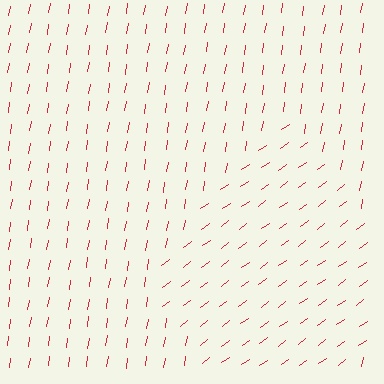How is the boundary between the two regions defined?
The boundary is defined purely by a change in line orientation (approximately 45 degrees difference). All lines are the same color and thickness.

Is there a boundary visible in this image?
Yes, there is a texture boundary formed by a change in line orientation.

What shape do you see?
I see a diamond.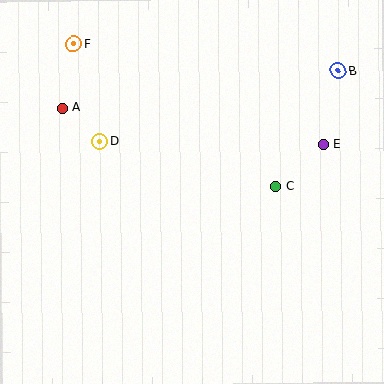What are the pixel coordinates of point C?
Point C is at (276, 186).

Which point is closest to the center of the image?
Point C at (276, 186) is closest to the center.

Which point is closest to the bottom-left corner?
Point D is closest to the bottom-left corner.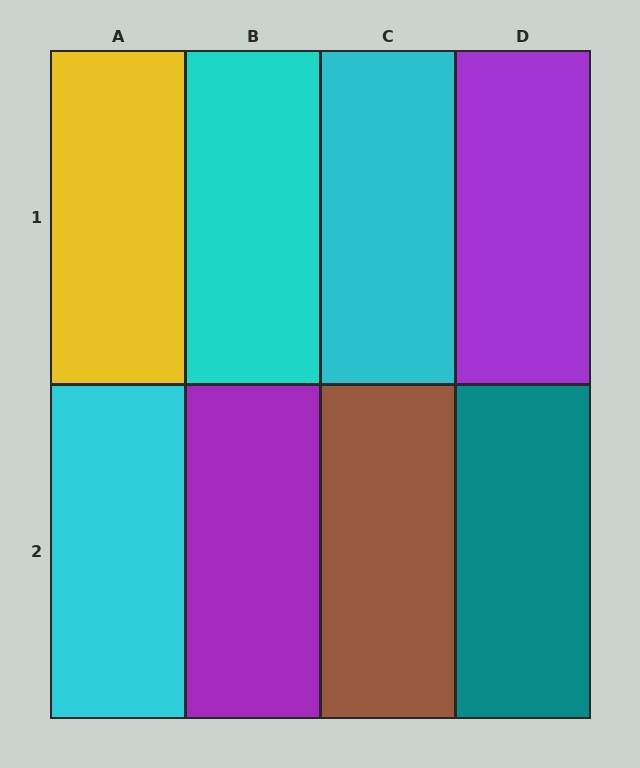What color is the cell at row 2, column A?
Cyan.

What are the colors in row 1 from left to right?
Yellow, cyan, cyan, purple.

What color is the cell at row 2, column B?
Purple.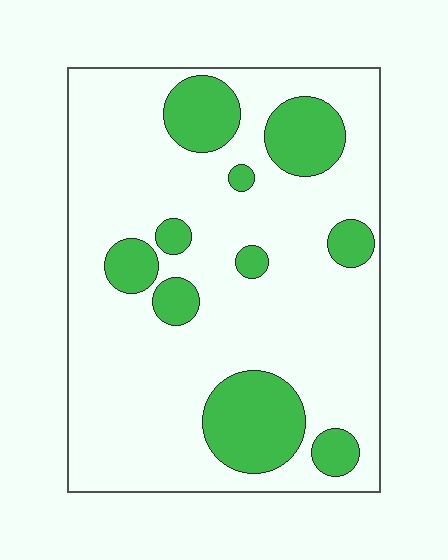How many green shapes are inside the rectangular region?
10.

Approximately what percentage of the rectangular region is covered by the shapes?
Approximately 20%.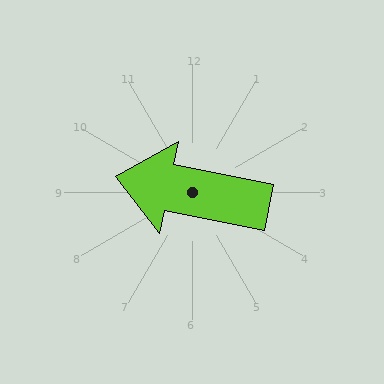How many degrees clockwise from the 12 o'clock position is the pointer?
Approximately 281 degrees.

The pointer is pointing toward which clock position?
Roughly 9 o'clock.